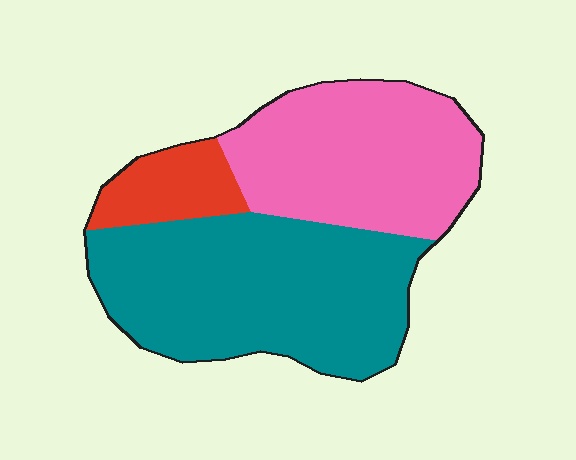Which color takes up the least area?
Red, at roughly 10%.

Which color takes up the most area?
Teal, at roughly 50%.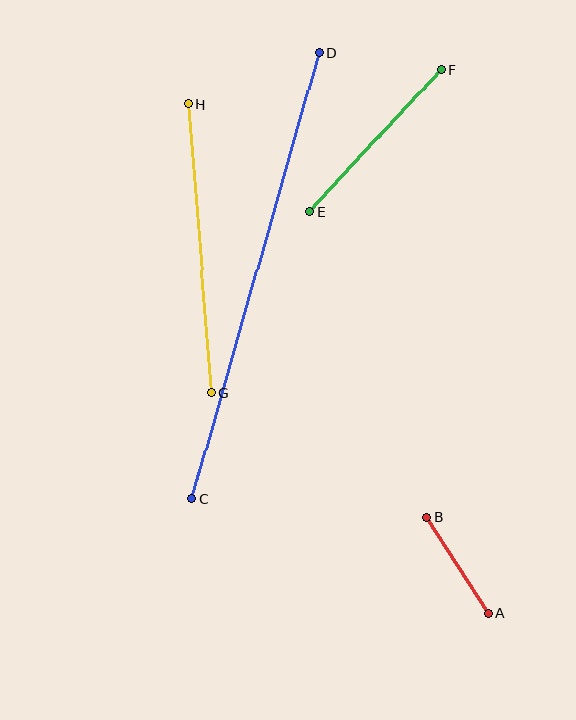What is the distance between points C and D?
The distance is approximately 464 pixels.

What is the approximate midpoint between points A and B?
The midpoint is at approximately (457, 565) pixels.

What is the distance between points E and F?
The distance is approximately 194 pixels.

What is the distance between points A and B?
The distance is approximately 114 pixels.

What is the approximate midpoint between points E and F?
The midpoint is at approximately (375, 141) pixels.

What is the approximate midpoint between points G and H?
The midpoint is at approximately (200, 248) pixels.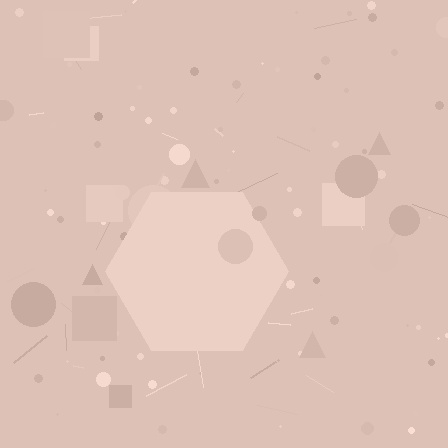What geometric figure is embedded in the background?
A hexagon is embedded in the background.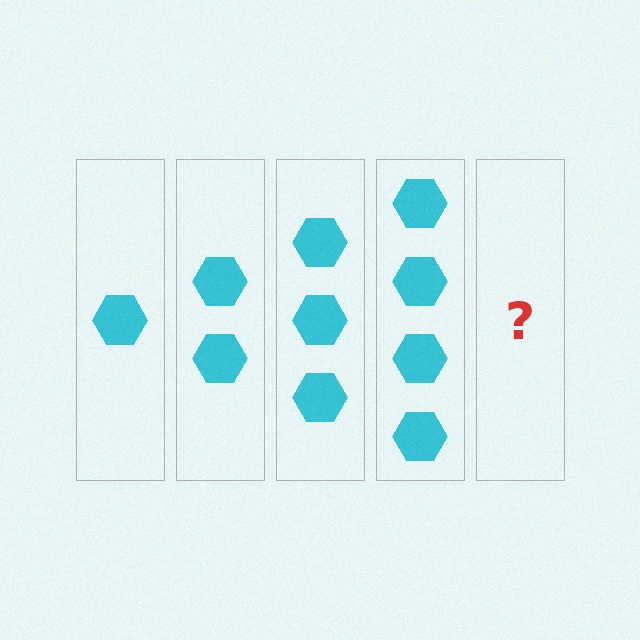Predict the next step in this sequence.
The next step is 5 hexagons.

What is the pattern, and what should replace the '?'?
The pattern is that each step adds one more hexagon. The '?' should be 5 hexagons.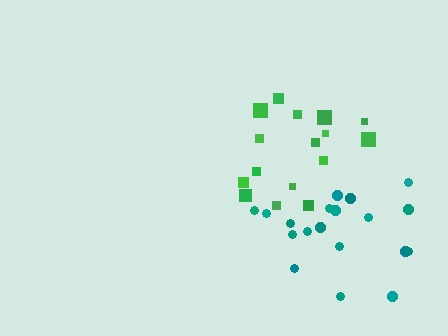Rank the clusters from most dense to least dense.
teal, green.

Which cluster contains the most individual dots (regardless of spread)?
Teal (19).